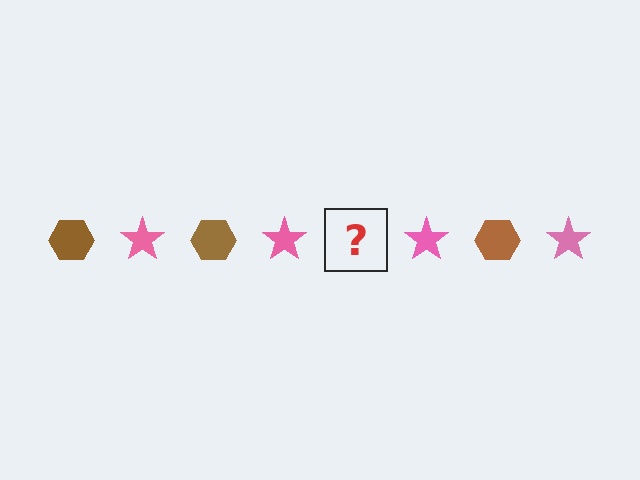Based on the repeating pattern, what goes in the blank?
The blank should be a brown hexagon.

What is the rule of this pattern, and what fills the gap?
The rule is that the pattern alternates between brown hexagon and pink star. The gap should be filled with a brown hexagon.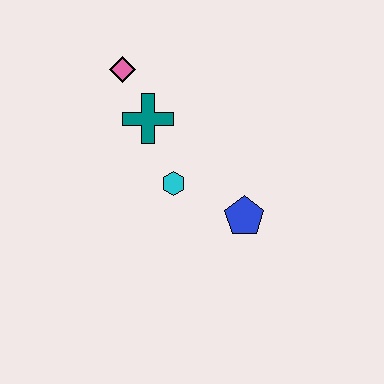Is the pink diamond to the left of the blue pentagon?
Yes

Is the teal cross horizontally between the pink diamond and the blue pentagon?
Yes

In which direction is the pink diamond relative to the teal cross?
The pink diamond is above the teal cross.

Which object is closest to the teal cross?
The pink diamond is closest to the teal cross.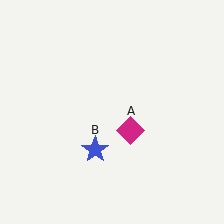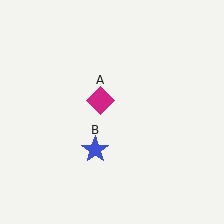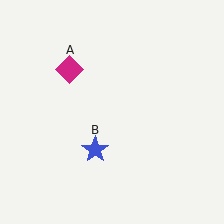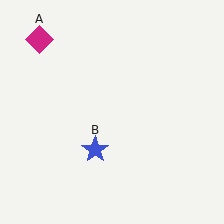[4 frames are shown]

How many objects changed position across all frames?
1 object changed position: magenta diamond (object A).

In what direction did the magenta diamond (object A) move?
The magenta diamond (object A) moved up and to the left.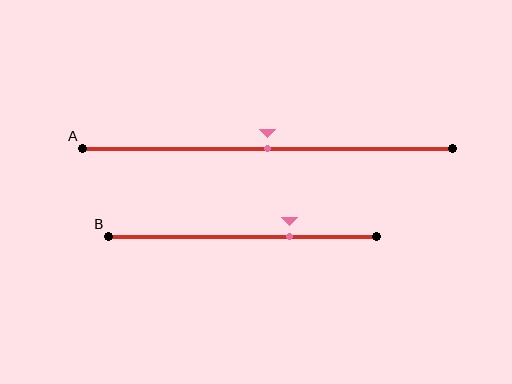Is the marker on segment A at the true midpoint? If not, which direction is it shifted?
Yes, the marker on segment A is at the true midpoint.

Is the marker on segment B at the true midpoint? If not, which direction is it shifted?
No, the marker on segment B is shifted to the right by about 17% of the segment length.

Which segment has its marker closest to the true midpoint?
Segment A has its marker closest to the true midpoint.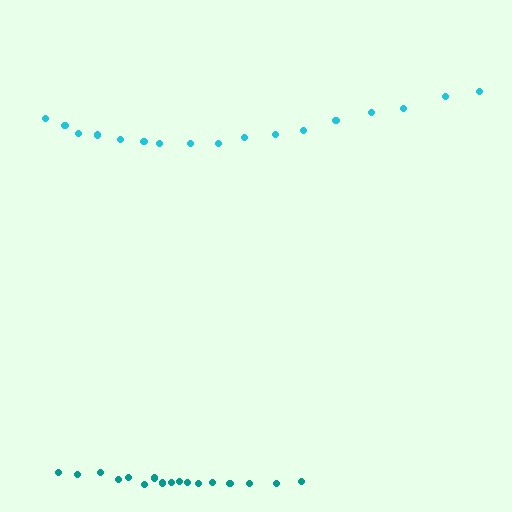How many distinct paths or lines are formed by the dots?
There are 2 distinct paths.